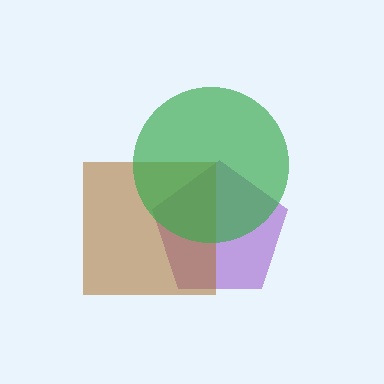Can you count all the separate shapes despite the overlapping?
Yes, there are 3 separate shapes.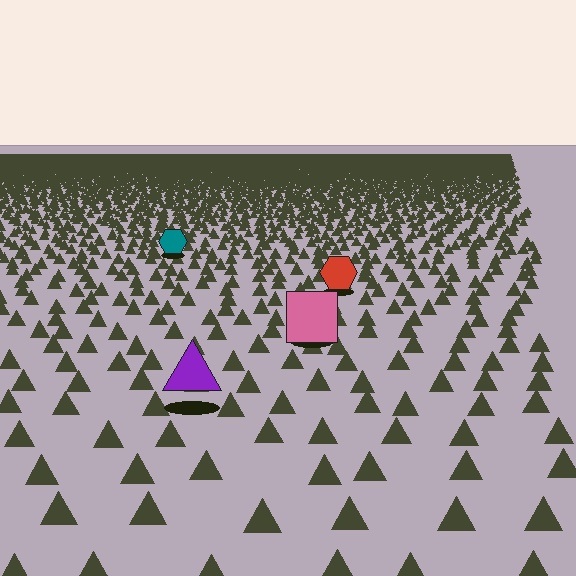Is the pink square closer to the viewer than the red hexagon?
Yes. The pink square is closer — you can tell from the texture gradient: the ground texture is coarser near it.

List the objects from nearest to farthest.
From nearest to farthest: the purple triangle, the pink square, the red hexagon, the teal hexagon.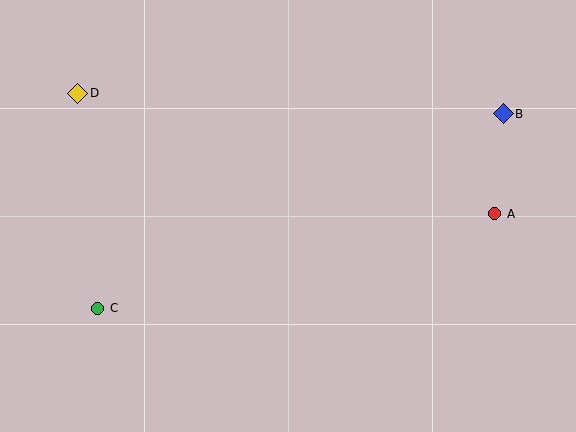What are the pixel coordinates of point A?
Point A is at (495, 214).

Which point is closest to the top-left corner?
Point D is closest to the top-left corner.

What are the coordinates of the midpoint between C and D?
The midpoint between C and D is at (88, 201).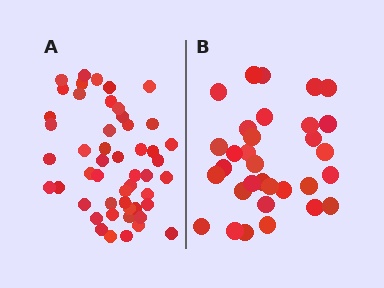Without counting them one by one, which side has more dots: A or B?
Region A (the left region) has more dots.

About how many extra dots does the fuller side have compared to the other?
Region A has approximately 20 more dots than region B.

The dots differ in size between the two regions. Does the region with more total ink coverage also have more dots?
No. Region B has more total ink coverage because its dots are larger, but region A actually contains more individual dots. Total area can be misleading — the number of items is what matters here.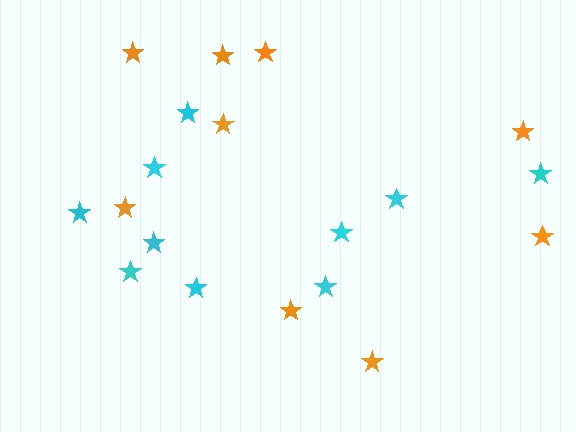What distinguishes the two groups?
There are 2 groups: one group of orange stars (9) and one group of cyan stars (10).